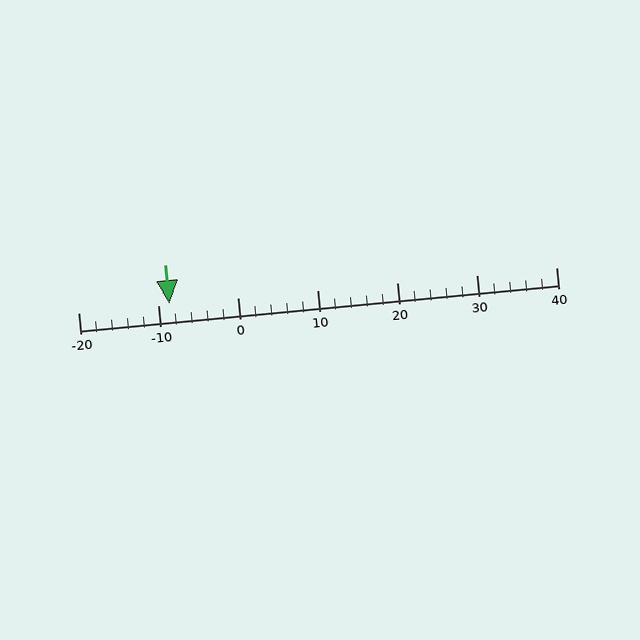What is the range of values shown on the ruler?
The ruler shows values from -20 to 40.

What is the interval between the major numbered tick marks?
The major tick marks are spaced 10 units apart.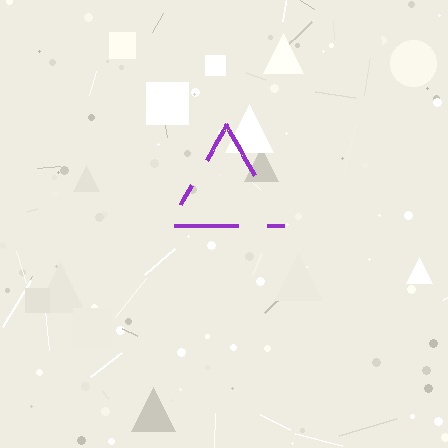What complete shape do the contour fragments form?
The contour fragments form a triangle.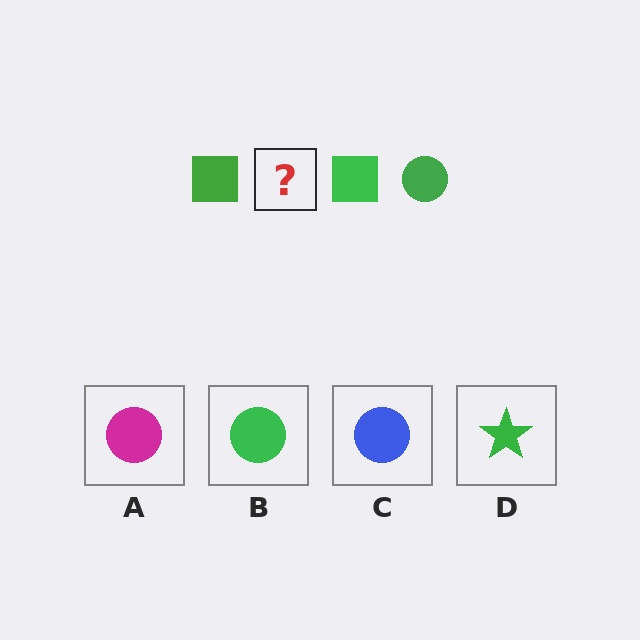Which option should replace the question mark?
Option B.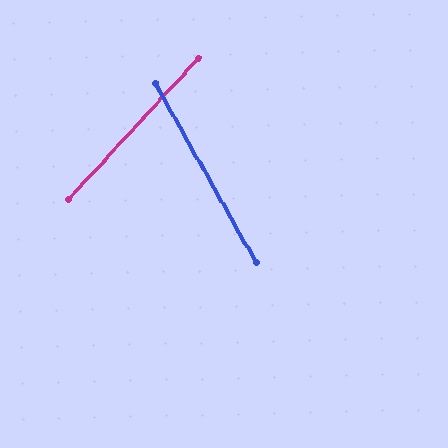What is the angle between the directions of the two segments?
Approximately 72 degrees.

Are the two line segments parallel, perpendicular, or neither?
Neither parallel nor perpendicular — they differ by about 72°.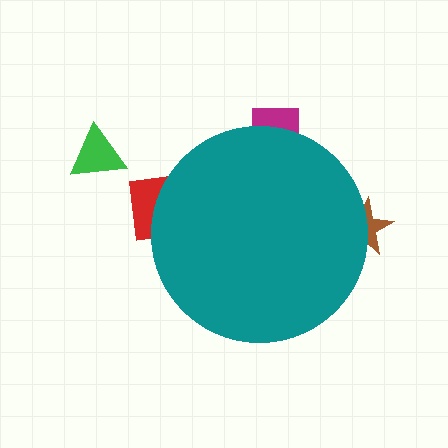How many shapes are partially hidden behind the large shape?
3 shapes are partially hidden.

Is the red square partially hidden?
Yes, the red square is partially hidden behind the teal circle.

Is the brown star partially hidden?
Yes, the brown star is partially hidden behind the teal circle.